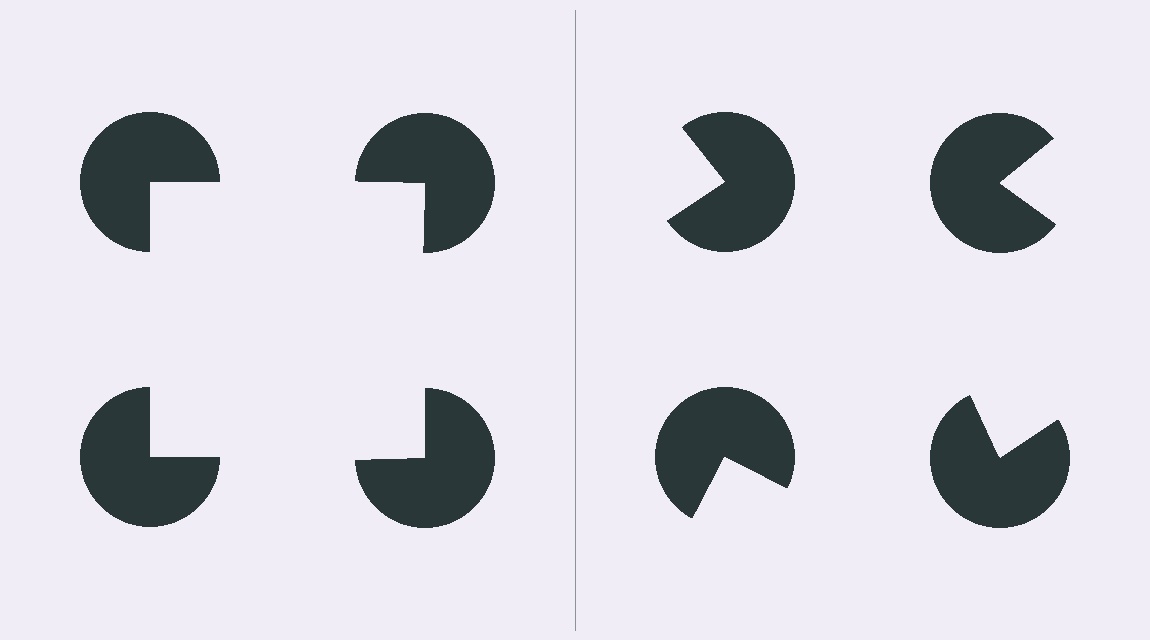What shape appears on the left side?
An illusory square.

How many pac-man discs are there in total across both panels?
8 — 4 on each side.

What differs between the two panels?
The pac-man discs are positioned identically on both sides; only the wedge orientations differ. On the left they align to a square; on the right they are misaligned.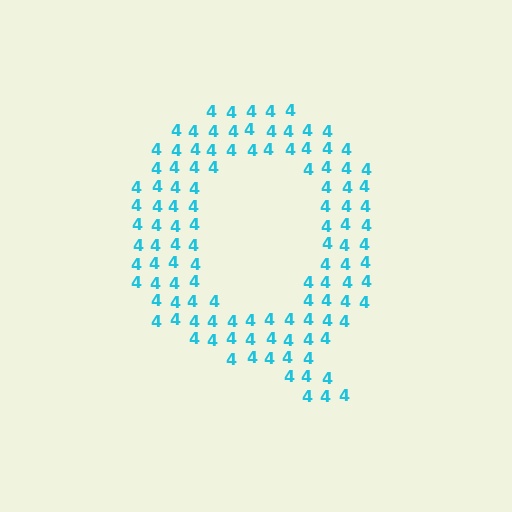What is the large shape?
The large shape is the letter Q.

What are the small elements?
The small elements are digit 4's.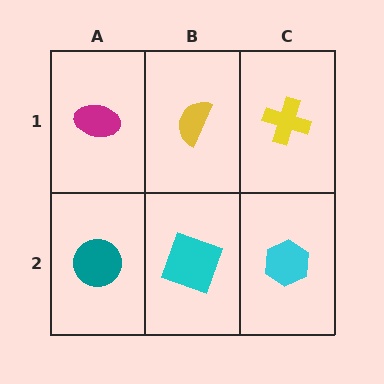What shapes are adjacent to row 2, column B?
A yellow semicircle (row 1, column B), a teal circle (row 2, column A), a cyan hexagon (row 2, column C).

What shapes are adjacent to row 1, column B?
A cyan square (row 2, column B), a magenta ellipse (row 1, column A), a yellow cross (row 1, column C).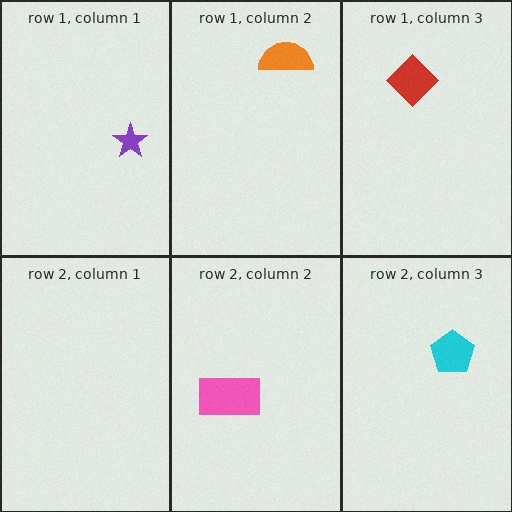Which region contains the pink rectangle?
The row 2, column 2 region.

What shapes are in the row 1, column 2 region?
The orange semicircle.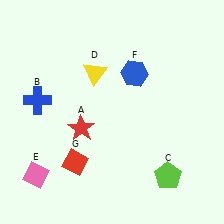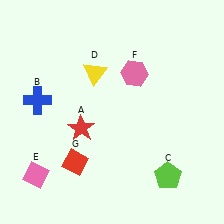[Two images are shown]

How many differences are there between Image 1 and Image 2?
There is 1 difference between the two images.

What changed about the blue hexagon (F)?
In Image 1, F is blue. In Image 2, it changed to pink.